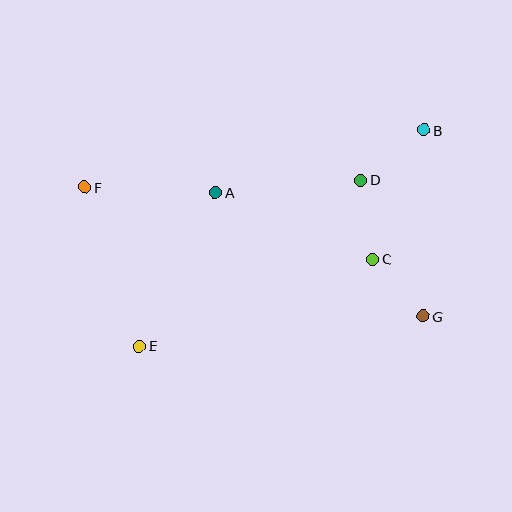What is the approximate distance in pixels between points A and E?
The distance between A and E is approximately 171 pixels.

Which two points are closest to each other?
Points C and G are closest to each other.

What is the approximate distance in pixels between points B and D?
The distance between B and D is approximately 81 pixels.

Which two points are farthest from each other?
Points F and G are farthest from each other.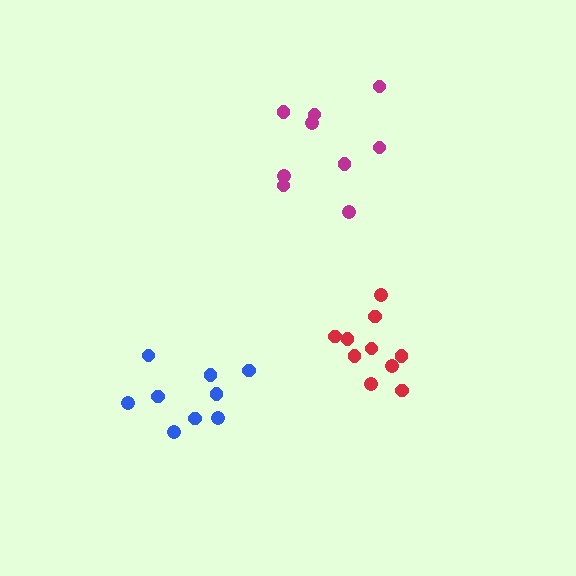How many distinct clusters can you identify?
There are 3 distinct clusters.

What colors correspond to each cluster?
The clusters are colored: red, magenta, blue.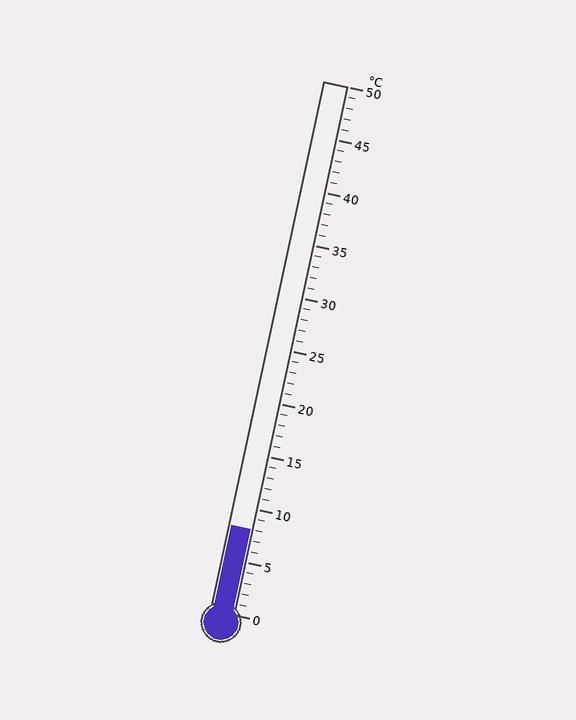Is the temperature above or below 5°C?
The temperature is above 5°C.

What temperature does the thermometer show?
The thermometer shows approximately 8°C.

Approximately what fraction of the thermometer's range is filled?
The thermometer is filled to approximately 15% of its range.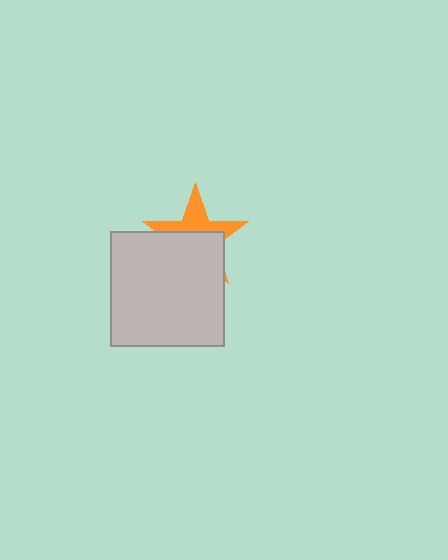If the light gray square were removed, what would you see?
You would see the complete orange star.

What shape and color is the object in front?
The object in front is a light gray square.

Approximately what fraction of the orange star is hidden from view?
Roughly 58% of the orange star is hidden behind the light gray square.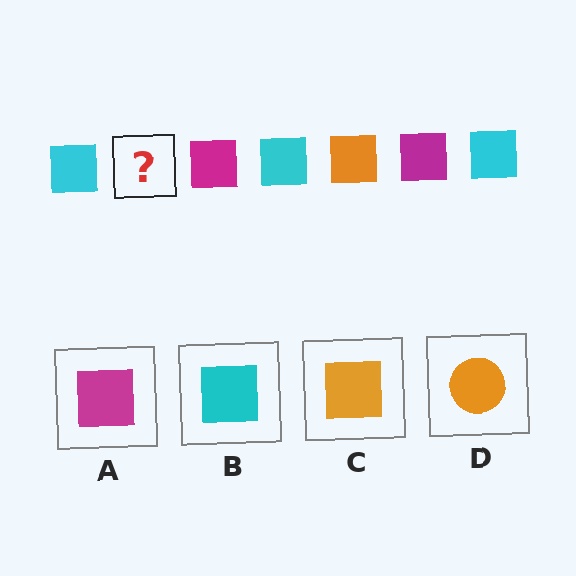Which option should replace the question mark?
Option C.